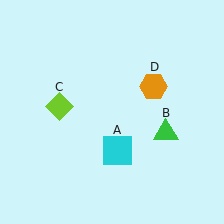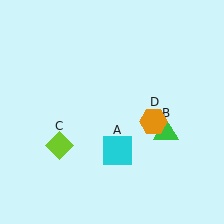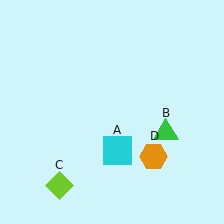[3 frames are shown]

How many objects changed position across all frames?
2 objects changed position: lime diamond (object C), orange hexagon (object D).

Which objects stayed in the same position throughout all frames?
Cyan square (object A) and green triangle (object B) remained stationary.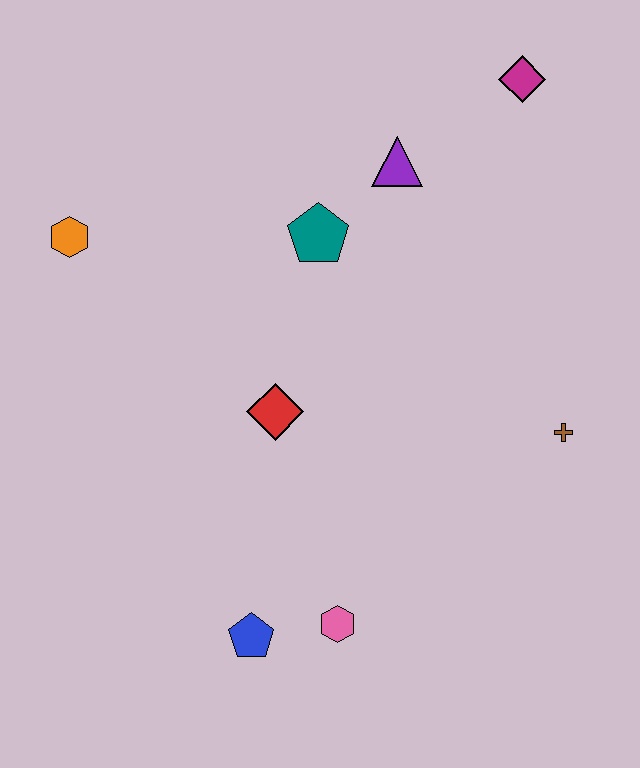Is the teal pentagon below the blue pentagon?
No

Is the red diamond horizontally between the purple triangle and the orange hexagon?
Yes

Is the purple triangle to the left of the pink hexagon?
No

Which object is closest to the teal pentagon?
The purple triangle is closest to the teal pentagon.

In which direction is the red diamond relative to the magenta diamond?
The red diamond is below the magenta diamond.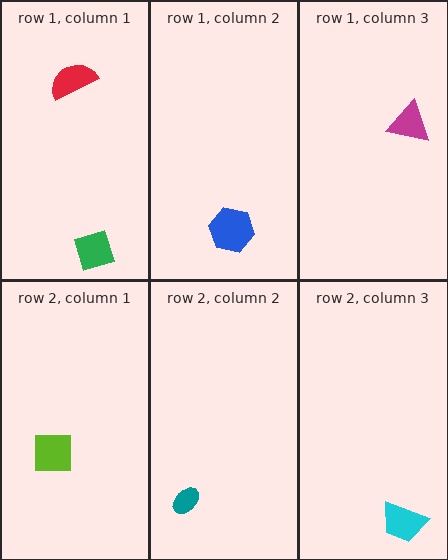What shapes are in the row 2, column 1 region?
The lime square.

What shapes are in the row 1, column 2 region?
The blue hexagon.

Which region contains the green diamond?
The row 1, column 1 region.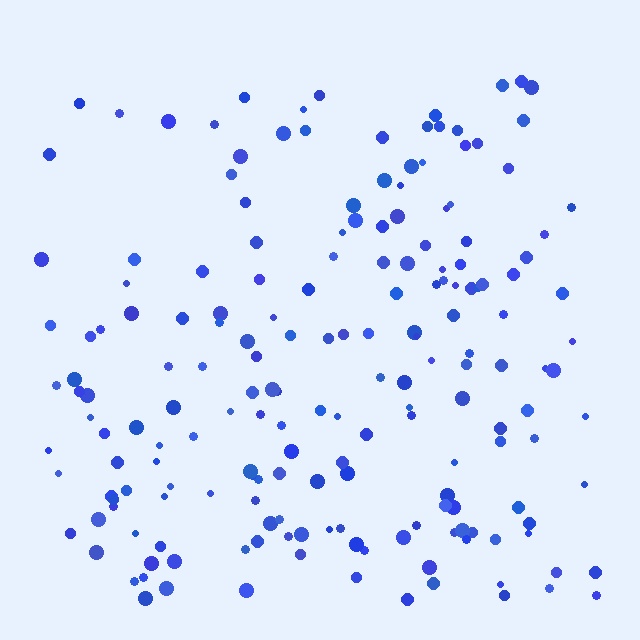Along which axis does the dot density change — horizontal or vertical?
Vertical.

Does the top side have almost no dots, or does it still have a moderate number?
Still a moderate number, just noticeably fewer than the bottom.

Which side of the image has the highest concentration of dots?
The bottom.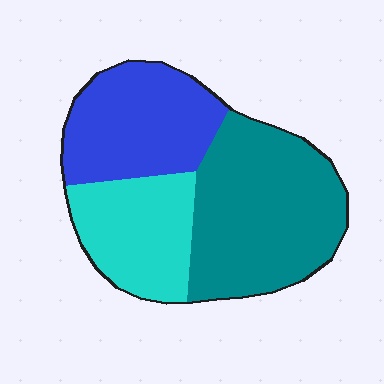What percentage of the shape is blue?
Blue takes up about one third (1/3) of the shape.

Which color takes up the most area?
Teal, at roughly 45%.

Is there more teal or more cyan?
Teal.